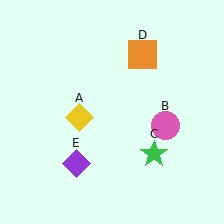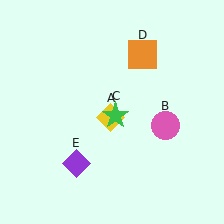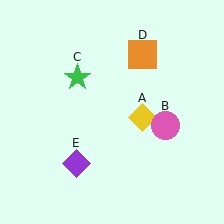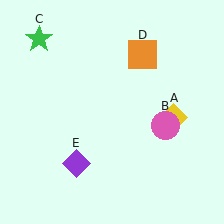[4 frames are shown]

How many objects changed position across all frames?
2 objects changed position: yellow diamond (object A), green star (object C).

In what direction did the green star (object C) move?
The green star (object C) moved up and to the left.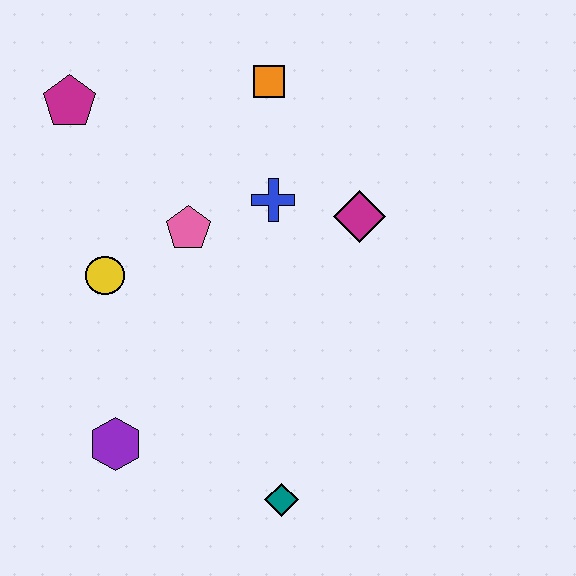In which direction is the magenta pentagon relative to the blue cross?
The magenta pentagon is to the left of the blue cross.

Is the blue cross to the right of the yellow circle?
Yes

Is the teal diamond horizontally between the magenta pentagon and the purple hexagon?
No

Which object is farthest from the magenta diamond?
The purple hexagon is farthest from the magenta diamond.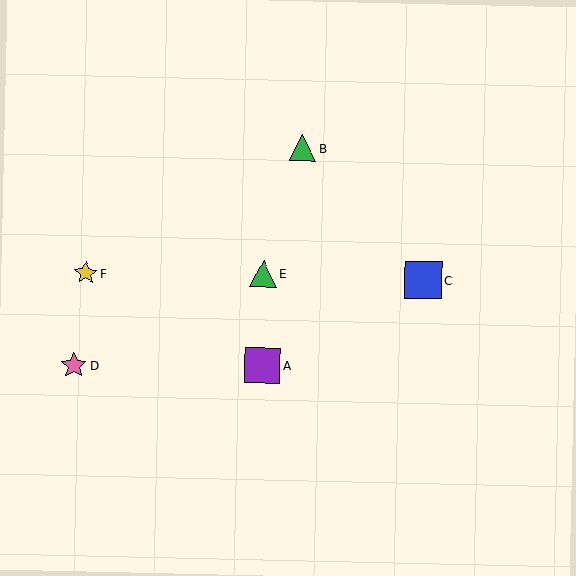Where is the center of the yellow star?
The center of the yellow star is at (86, 273).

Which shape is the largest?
The blue square (labeled C) is the largest.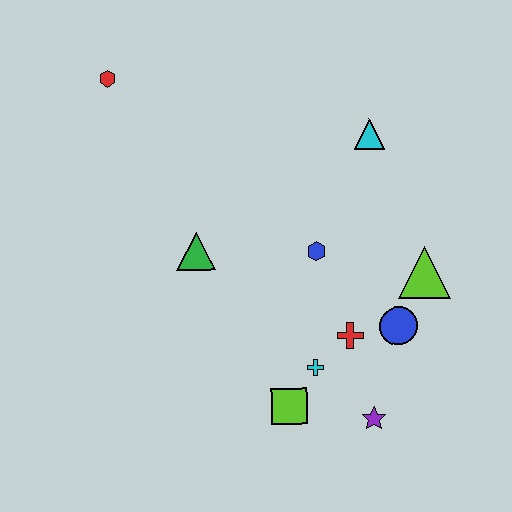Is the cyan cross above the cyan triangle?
No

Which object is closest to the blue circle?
The red cross is closest to the blue circle.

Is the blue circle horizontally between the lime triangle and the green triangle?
Yes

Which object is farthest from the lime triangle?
The red hexagon is farthest from the lime triangle.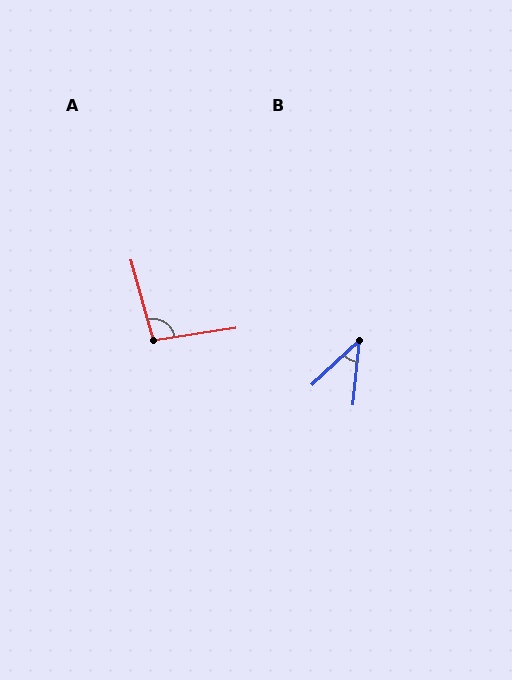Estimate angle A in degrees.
Approximately 97 degrees.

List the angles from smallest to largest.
B (41°), A (97°).